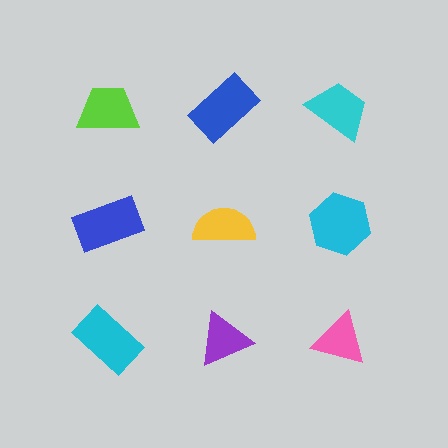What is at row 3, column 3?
A pink triangle.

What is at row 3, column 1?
A cyan rectangle.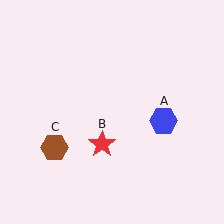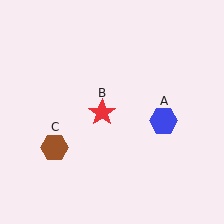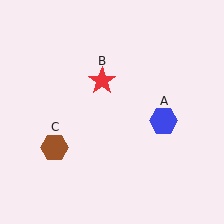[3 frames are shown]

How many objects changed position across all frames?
1 object changed position: red star (object B).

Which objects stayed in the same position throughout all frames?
Blue hexagon (object A) and brown hexagon (object C) remained stationary.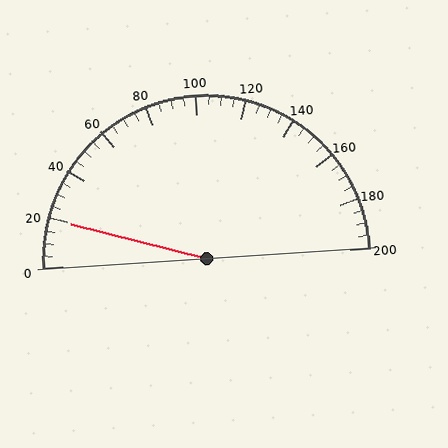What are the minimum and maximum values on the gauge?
The gauge ranges from 0 to 200.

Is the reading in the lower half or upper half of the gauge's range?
The reading is in the lower half of the range (0 to 200).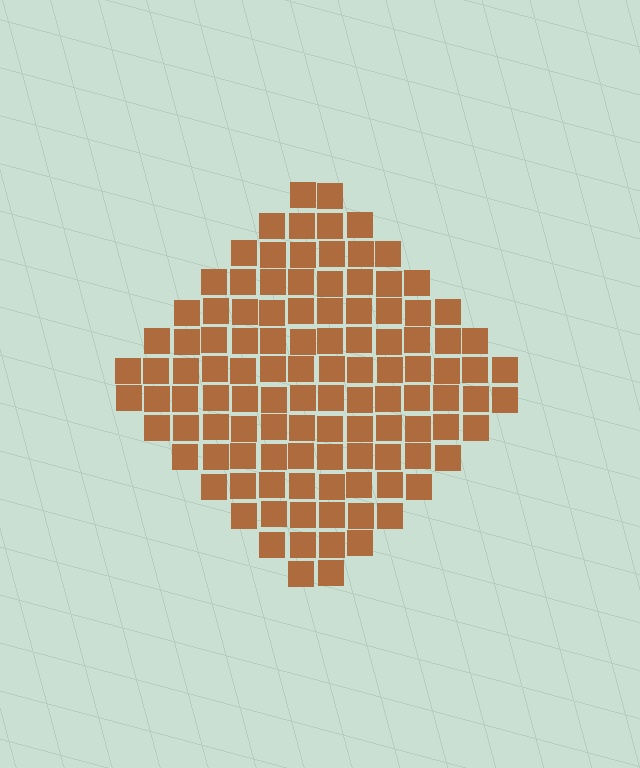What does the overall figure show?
The overall figure shows a diamond.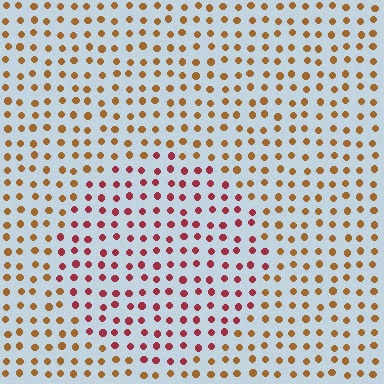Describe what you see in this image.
The image is filled with small brown elements in a uniform arrangement. A circle-shaped region is visible where the elements are tinted to a slightly different hue, forming a subtle color boundary.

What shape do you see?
I see a circle.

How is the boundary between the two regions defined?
The boundary is defined purely by a slight shift in hue (about 42 degrees). Spacing, size, and orientation are identical on both sides.